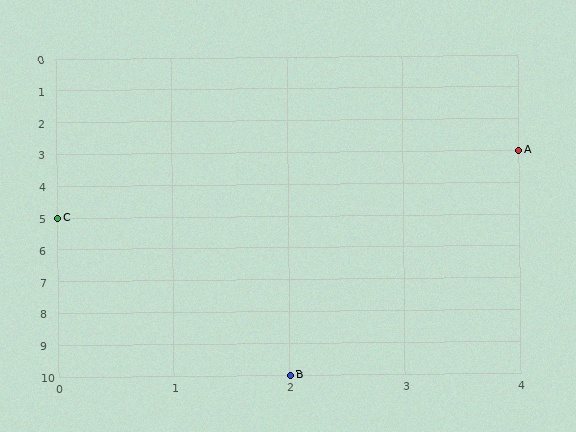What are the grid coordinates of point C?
Point C is at grid coordinates (0, 5).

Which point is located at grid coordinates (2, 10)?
Point B is at (2, 10).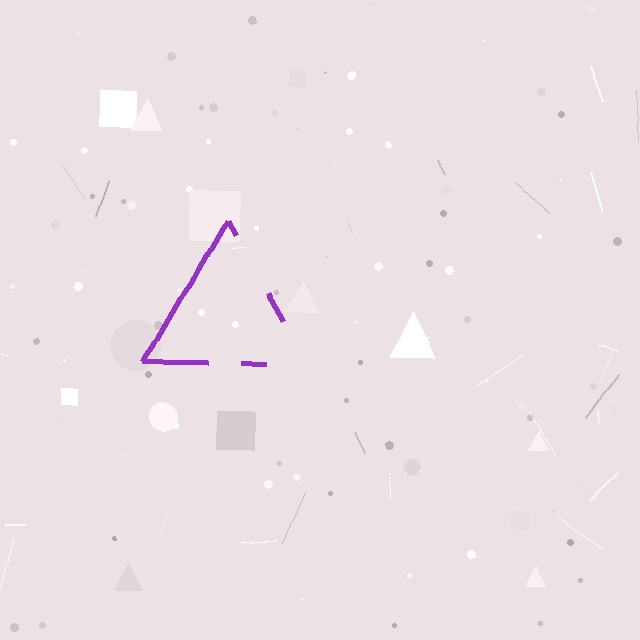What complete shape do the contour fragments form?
The contour fragments form a triangle.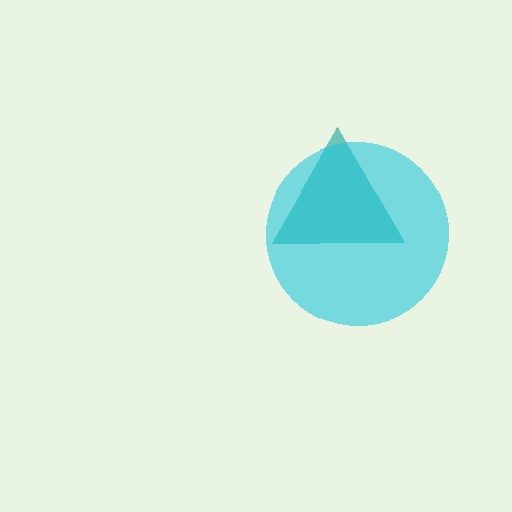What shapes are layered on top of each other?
The layered shapes are: a teal triangle, a cyan circle.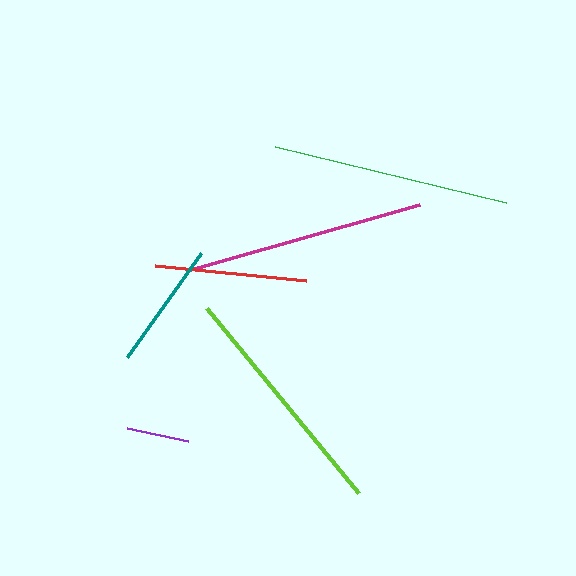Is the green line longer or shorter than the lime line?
The lime line is longer than the green line.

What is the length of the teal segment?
The teal segment is approximately 128 pixels long.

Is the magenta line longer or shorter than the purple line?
The magenta line is longer than the purple line.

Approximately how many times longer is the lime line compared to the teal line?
The lime line is approximately 1.9 times the length of the teal line.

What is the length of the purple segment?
The purple segment is approximately 62 pixels long.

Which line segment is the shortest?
The purple line is the shortest at approximately 62 pixels.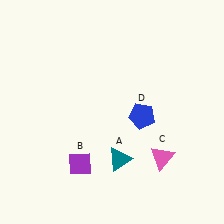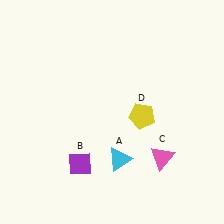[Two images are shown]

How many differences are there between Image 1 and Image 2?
There are 2 differences between the two images.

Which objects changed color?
A changed from teal to cyan. D changed from blue to yellow.